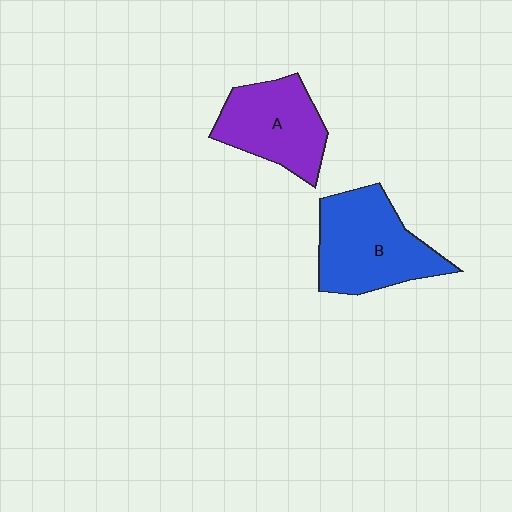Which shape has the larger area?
Shape B (blue).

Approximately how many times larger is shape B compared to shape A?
Approximately 1.2 times.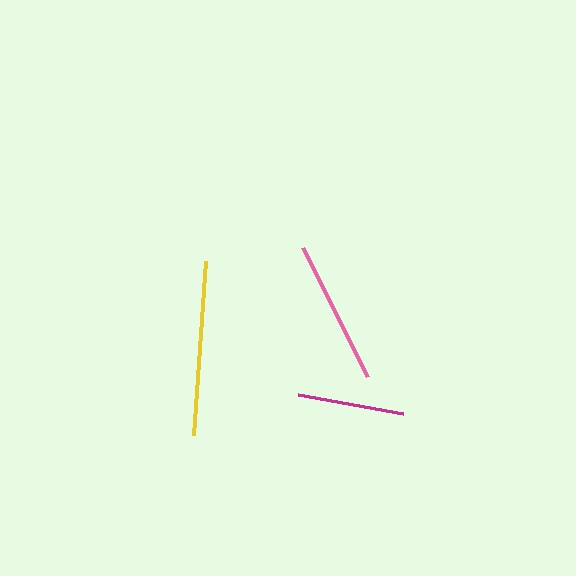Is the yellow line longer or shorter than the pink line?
The yellow line is longer than the pink line.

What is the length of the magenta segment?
The magenta segment is approximately 107 pixels long.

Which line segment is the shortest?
The magenta line is the shortest at approximately 107 pixels.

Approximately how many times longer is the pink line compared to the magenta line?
The pink line is approximately 1.4 times the length of the magenta line.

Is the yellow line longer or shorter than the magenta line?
The yellow line is longer than the magenta line.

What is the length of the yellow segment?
The yellow segment is approximately 174 pixels long.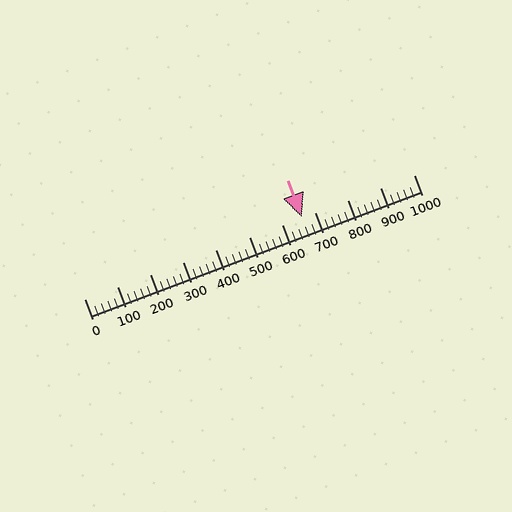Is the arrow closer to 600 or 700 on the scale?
The arrow is closer to 700.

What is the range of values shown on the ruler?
The ruler shows values from 0 to 1000.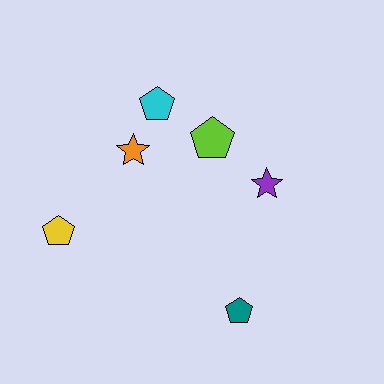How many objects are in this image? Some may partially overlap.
There are 6 objects.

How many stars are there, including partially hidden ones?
There are 2 stars.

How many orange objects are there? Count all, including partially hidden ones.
There is 1 orange object.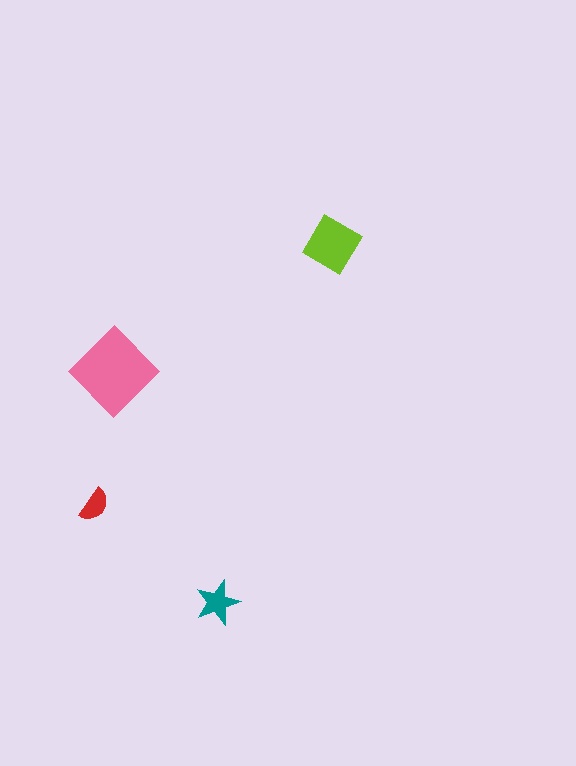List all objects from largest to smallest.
The pink diamond, the lime diamond, the teal star, the red semicircle.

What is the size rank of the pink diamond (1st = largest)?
1st.